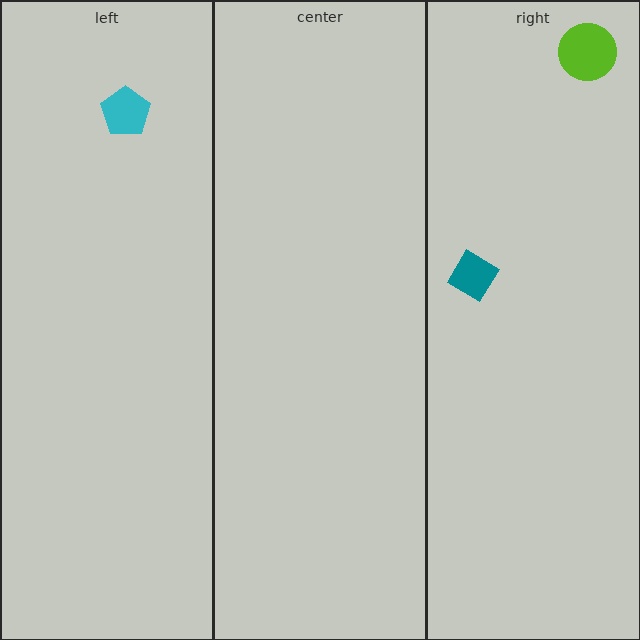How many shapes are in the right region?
2.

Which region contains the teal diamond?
The right region.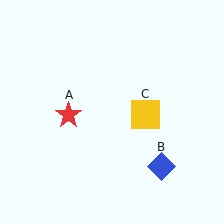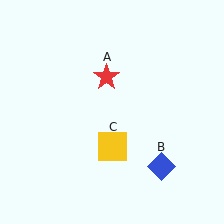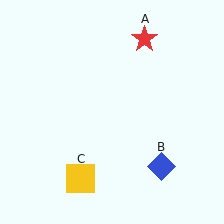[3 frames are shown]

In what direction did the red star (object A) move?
The red star (object A) moved up and to the right.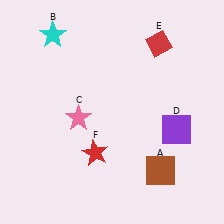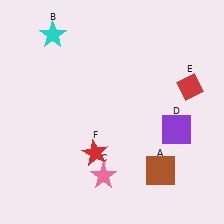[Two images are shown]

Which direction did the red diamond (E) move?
The red diamond (E) moved down.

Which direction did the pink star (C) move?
The pink star (C) moved down.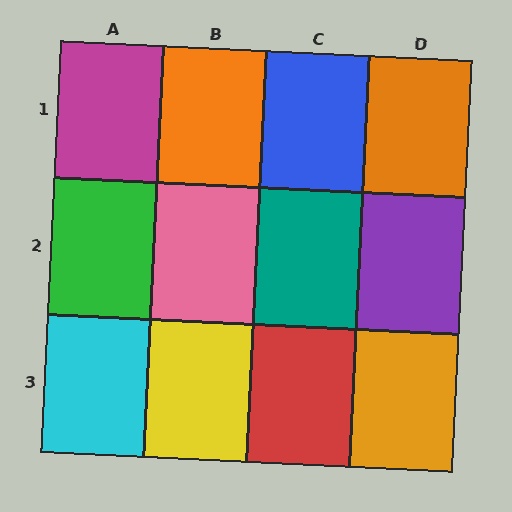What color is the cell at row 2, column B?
Pink.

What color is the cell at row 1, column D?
Orange.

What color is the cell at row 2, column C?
Teal.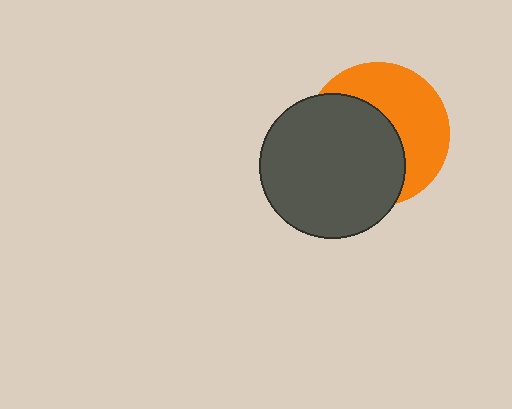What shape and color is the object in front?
The object in front is a dark gray circle.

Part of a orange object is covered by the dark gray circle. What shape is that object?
It is a circle.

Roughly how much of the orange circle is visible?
About half of it is visible (roughly 47%).